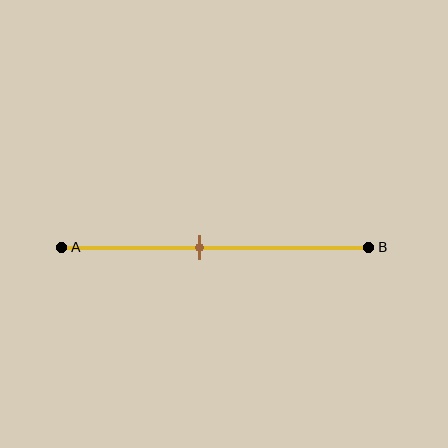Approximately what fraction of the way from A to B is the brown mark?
The brown mark is approximately 45% of the way from A to B.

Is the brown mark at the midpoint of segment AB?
No, the mark is at about 45% from A, not at the 50% midpoint.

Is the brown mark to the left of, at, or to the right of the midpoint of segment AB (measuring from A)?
The brown mark is to the left of the midpoint of segment AB.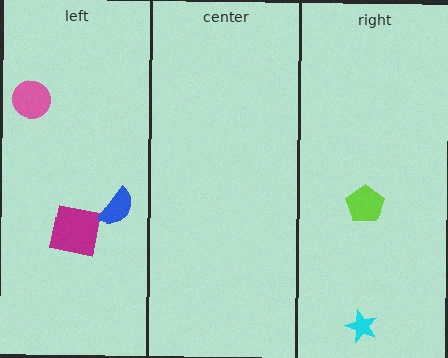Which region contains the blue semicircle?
The left region.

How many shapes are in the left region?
3.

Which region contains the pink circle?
The left region.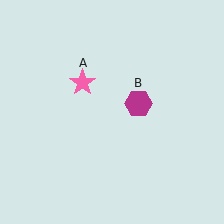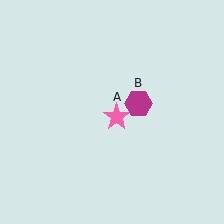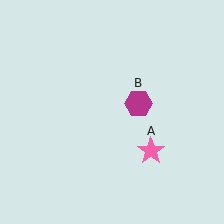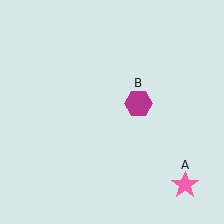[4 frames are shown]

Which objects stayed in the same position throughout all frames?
Magenta hexagon (object B) remained stationary.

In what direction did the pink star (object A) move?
The pink star (object A) moved down and to the right.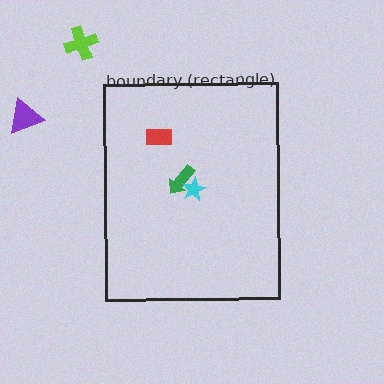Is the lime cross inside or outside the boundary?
Outside.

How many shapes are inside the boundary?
3 inside, 2 outside.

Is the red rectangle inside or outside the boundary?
Inside.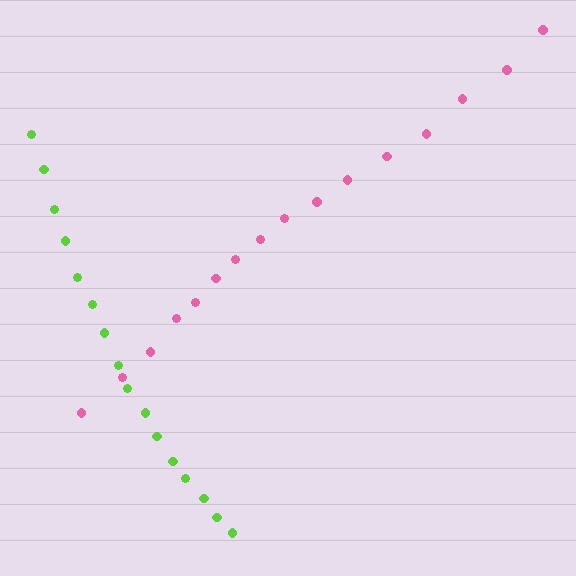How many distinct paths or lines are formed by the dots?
There are 2 distinct paths.